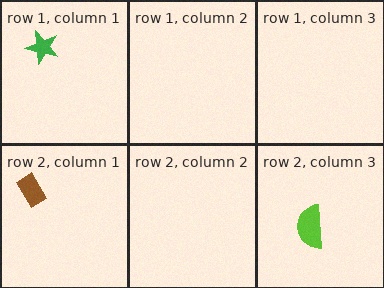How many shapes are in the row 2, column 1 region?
1.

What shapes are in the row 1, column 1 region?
The green star.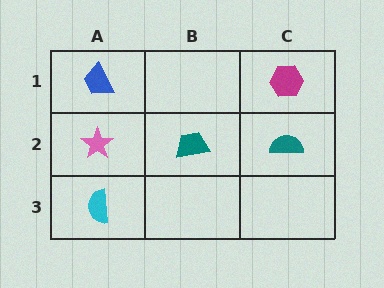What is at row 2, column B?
A teal trapezoid.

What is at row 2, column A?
A pink star.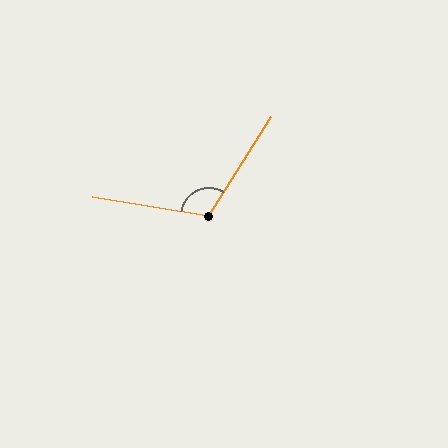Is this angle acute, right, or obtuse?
It is obtuse.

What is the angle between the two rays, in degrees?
Approximately 113 degrees.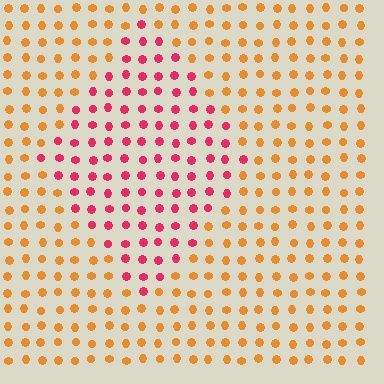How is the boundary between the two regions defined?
The boundary is defined purely by a slight shift in hue (about 48 degrees). Spacing, size, and orientation are identical on both sides.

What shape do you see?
I see a diamond.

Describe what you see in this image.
The image is filled with small orange elements in a uniform arrangement. A diamond-shaped region is visible where the elements are tinted to a slightly different hue, forming a subtle color boundary.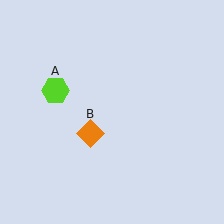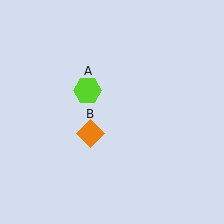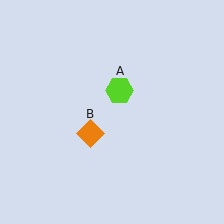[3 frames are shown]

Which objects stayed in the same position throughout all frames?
Orange diamond (object B) remained stationary.